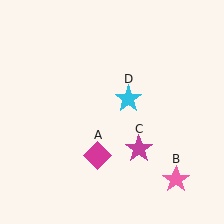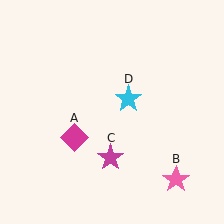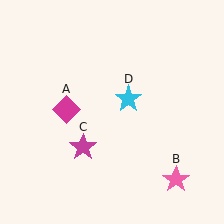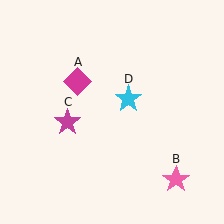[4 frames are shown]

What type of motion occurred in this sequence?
The magenta diamond (object A), magenta star (object C) rotated clockwise around the center of the scene.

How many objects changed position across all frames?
2 objects changed position: magenta diamond (object A), magenta star (object C).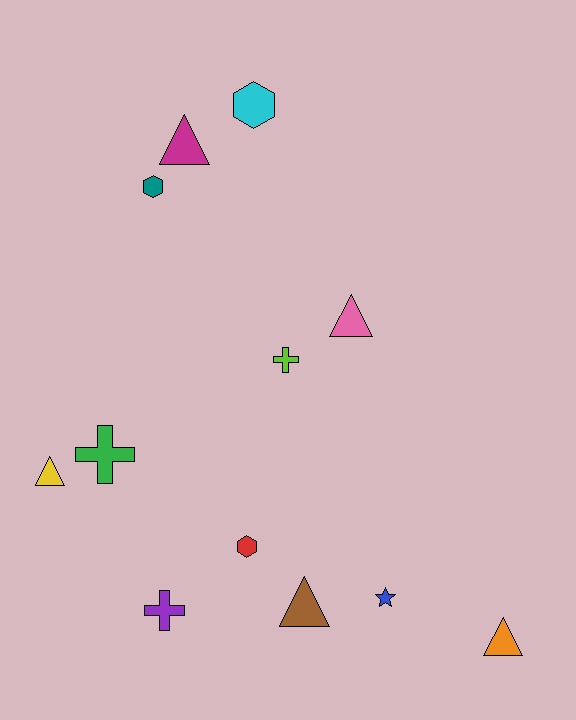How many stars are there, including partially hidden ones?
There is 1 star.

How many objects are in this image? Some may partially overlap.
There are 12 objects.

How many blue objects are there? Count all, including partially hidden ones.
There is 1 blue object.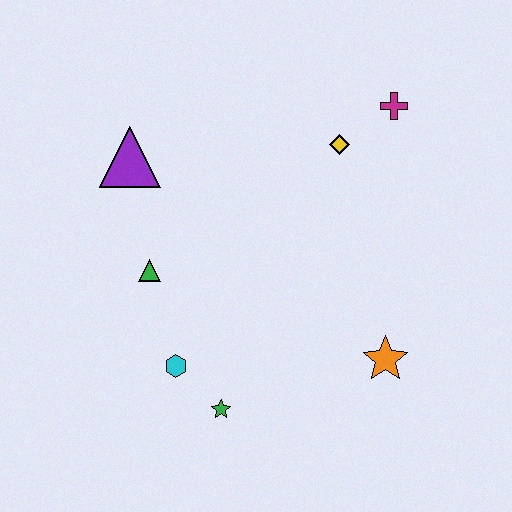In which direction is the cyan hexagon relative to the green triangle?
The cyan hexagon is below the green triangle.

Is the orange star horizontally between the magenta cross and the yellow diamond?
Yes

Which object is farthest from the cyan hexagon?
The magenta cross is farthest from the cyan hexagon.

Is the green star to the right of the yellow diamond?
No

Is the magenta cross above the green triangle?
Yes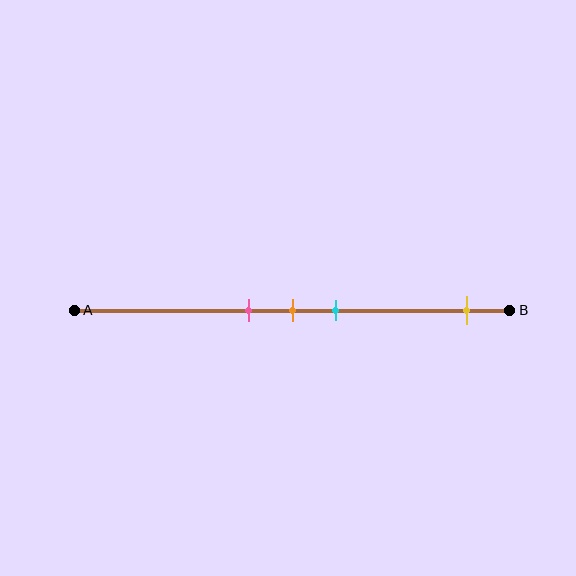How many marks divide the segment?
There are 4 marks dividing the segment.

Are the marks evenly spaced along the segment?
No, the marks are not evenly spaced.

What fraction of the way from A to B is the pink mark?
The pink mark is approximately 40% (0.4) of the way from A to B.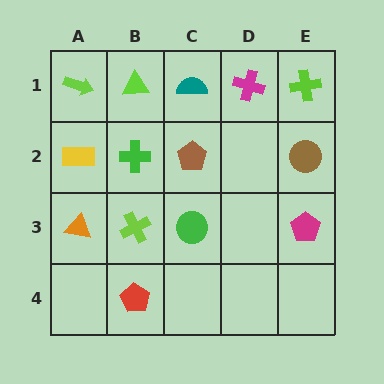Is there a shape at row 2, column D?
No, that cell is empty.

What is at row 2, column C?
A brown pentagon.